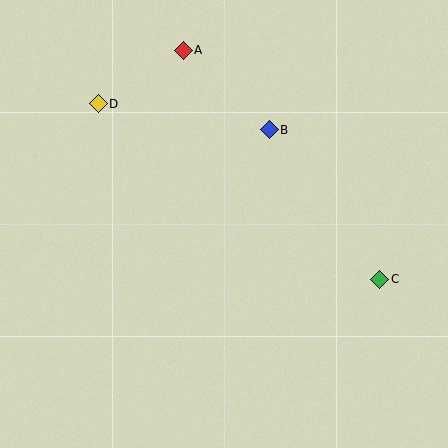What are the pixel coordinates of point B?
Point B is at (269, 130).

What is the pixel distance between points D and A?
The distance between D and A is 100 pixels.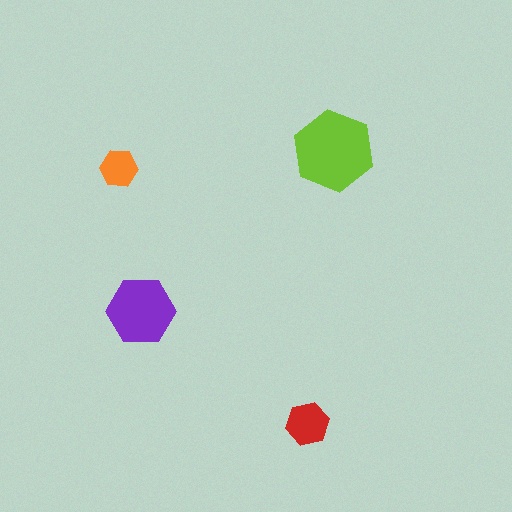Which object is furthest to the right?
The lime hexagon is rightmost.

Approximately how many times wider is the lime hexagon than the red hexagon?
About 2 times wider.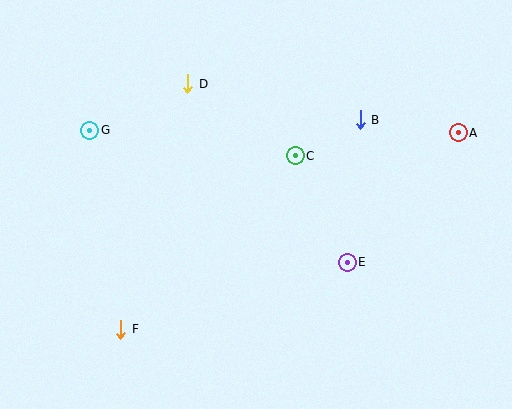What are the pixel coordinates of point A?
Point A is at (458, 133).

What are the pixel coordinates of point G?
Point G is at (90, 130).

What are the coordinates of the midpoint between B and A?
The midpoint between B and A is at (409, 126).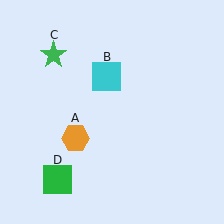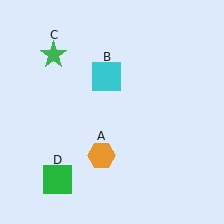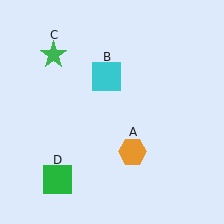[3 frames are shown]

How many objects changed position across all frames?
1 object changed position: orange hexagon (object A).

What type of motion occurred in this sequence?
The orange hexagon (object A) rotated counterclockwise around the center of the scene.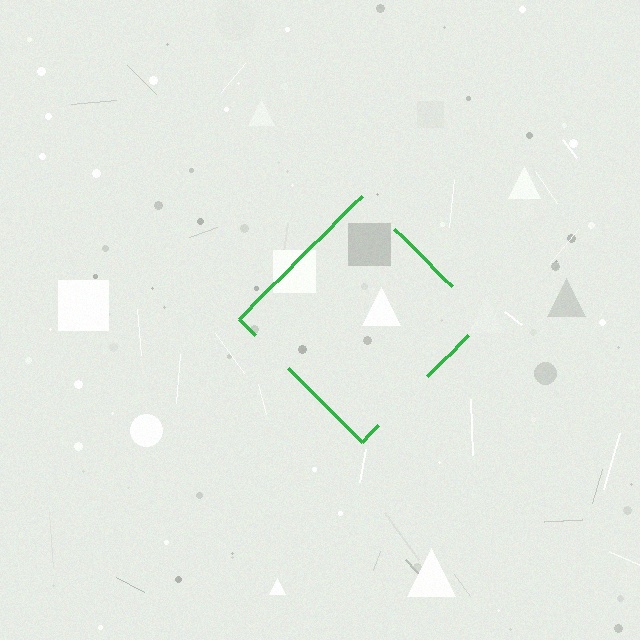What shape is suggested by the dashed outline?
The dashed outline suggests a diamond.